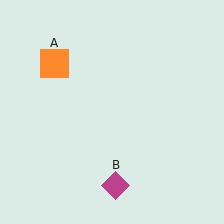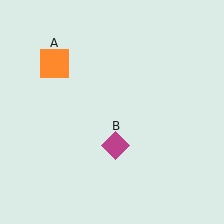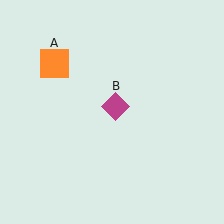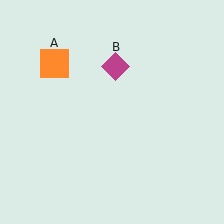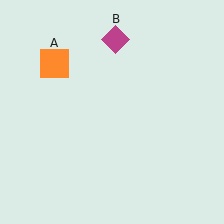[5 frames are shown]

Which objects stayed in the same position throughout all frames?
Orange square (object A) remained stationary.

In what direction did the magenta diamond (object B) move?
The magenta diamond (object B) moved up.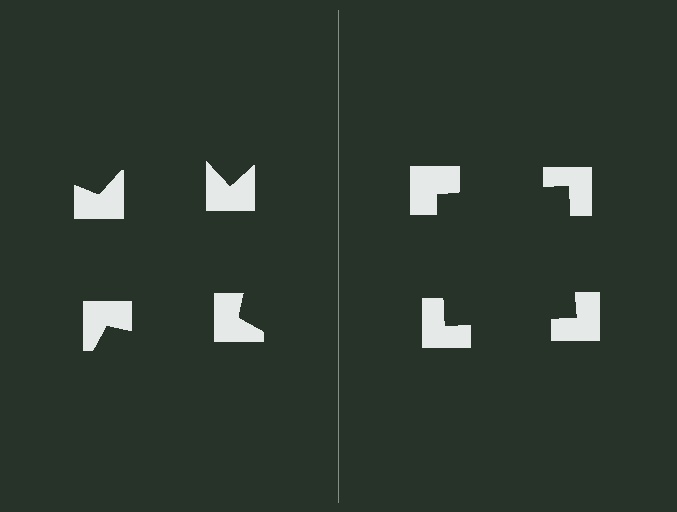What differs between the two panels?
The notched squares are positioned identically on both sides; only the wedge orientations differ. On the right they align to a square; on the left they are misaligned.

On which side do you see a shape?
An illusory square appears on the right side. On the left side the wedge cuts are rotated, so no coherent shape forms.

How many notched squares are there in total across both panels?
8 — 4 on each side.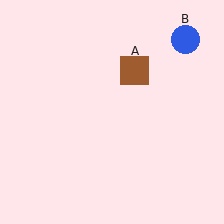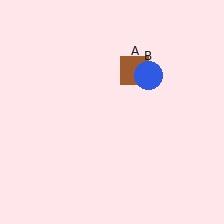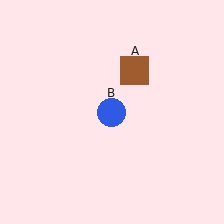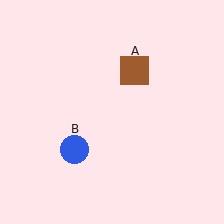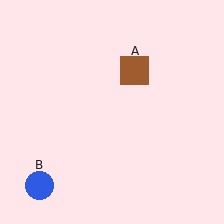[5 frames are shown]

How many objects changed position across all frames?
1 object changed position: blue circle (object B).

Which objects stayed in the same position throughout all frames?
Brown square (object A) remained stationary.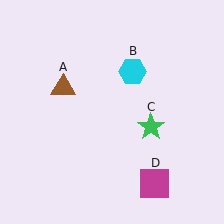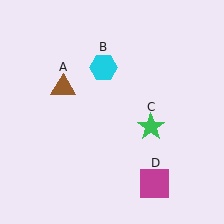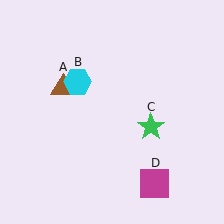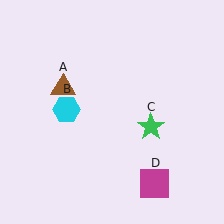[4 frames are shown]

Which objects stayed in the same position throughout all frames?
Brown triangle (object A) and green star (object C) and magenta square (object D) remained stationary.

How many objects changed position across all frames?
1 object changed position: cyan hexagon (object B).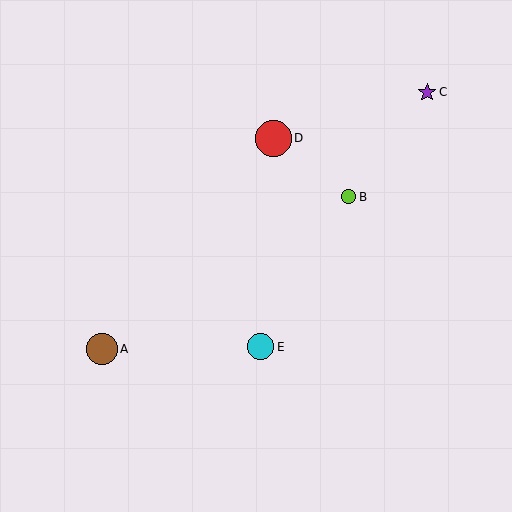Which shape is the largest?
The red circle (labeled D) is the largest.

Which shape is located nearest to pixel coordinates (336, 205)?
The lime circle (labeled B) at (349, 197) is nearest to that location.